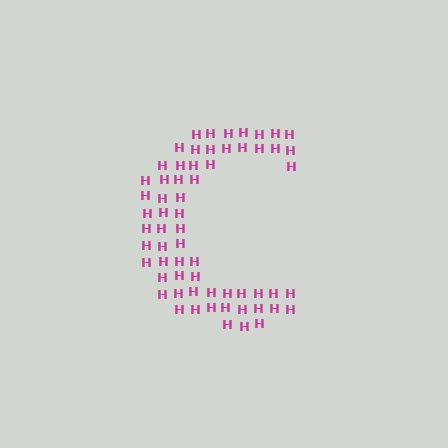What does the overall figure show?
The overall figure shows the letter C.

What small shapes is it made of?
It is made of small letter H's.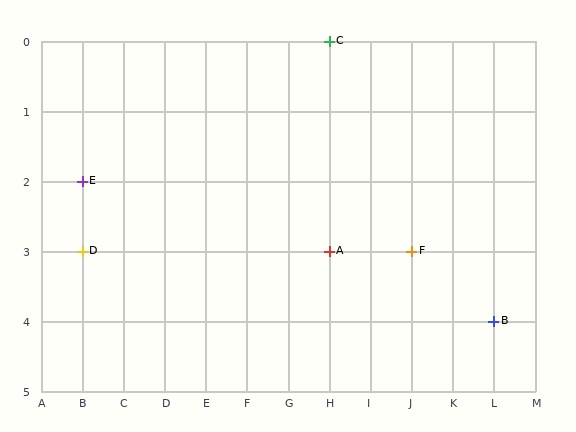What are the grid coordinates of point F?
Point F is at grid coordinates (J, 3).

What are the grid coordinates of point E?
Point E is at grid coordinates (B, 2).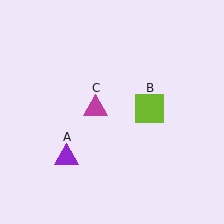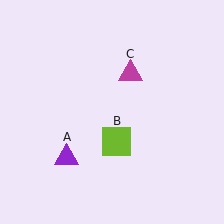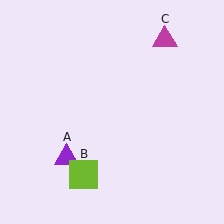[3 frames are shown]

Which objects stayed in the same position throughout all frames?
Purple triangle (object A) remained stationary.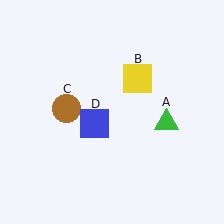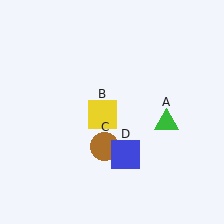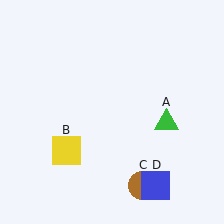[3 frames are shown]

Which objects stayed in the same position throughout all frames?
Green triangle (object A) remained stationary.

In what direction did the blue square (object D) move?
The blue square (object D) moved down and to the right.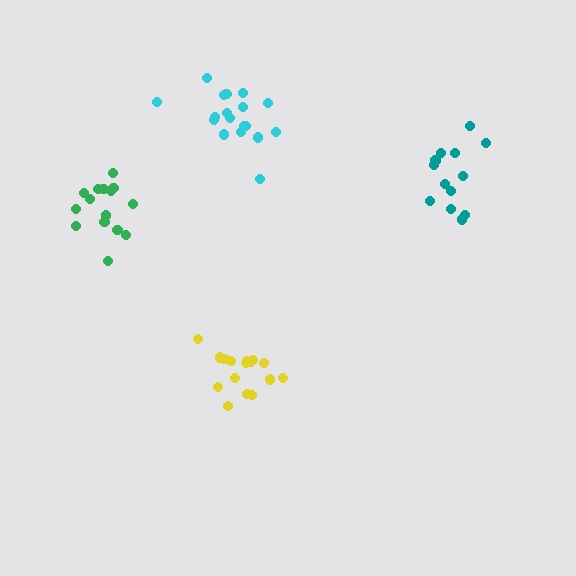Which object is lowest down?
The yellow cluster is bottommost.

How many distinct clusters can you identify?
There are 4 distinct clusters.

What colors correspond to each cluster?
The clusters are colored: cyan, teal, green, yellow.